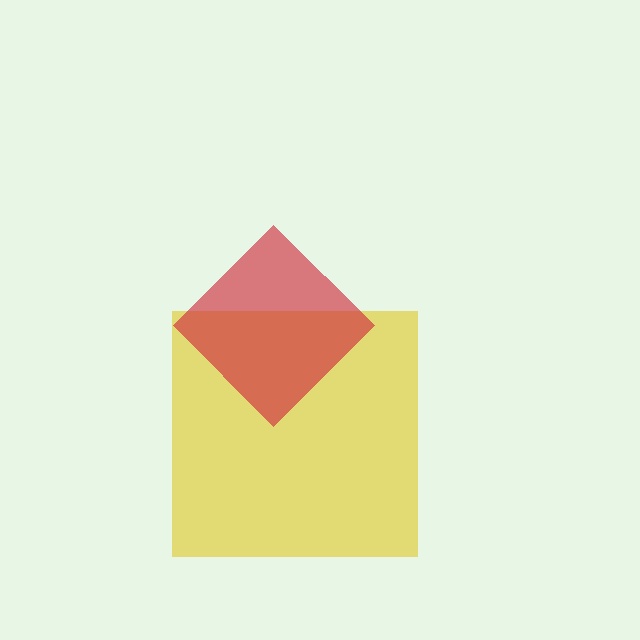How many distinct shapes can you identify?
There are 2 distinct shapes: a yellow square, a red diamond.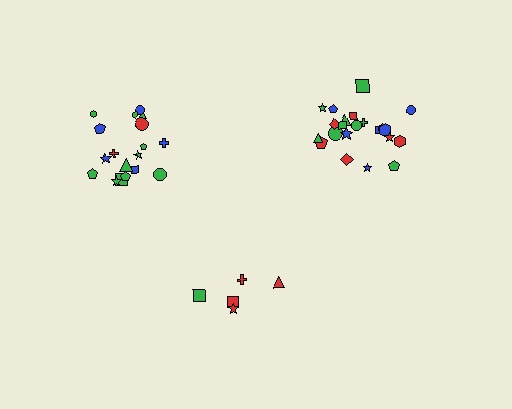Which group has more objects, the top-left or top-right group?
The top-right group.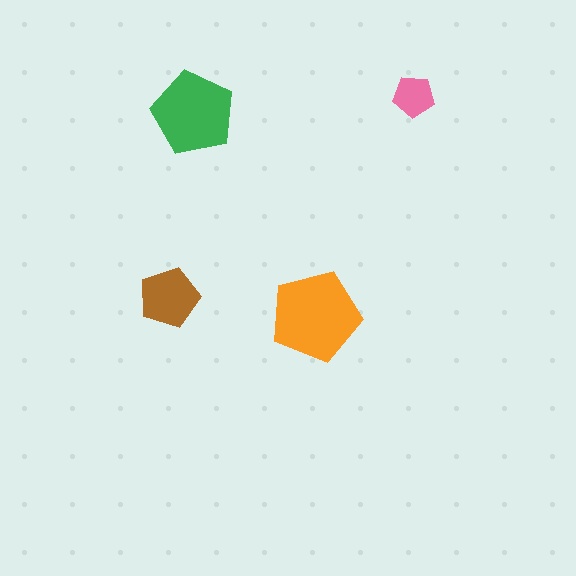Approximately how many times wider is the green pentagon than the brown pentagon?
About 1.5 times wider.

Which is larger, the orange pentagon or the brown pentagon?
The orange one.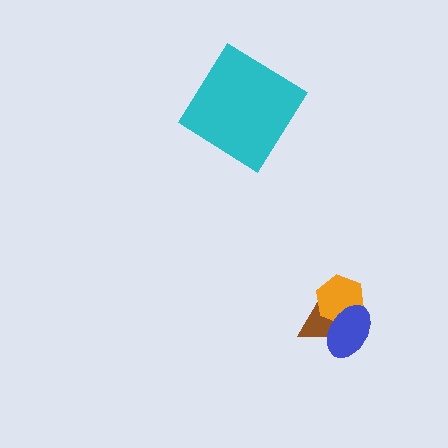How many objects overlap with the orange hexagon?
2 objects overlap with the orange hexagon.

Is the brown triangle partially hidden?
Yes, it is partially covered by another shape.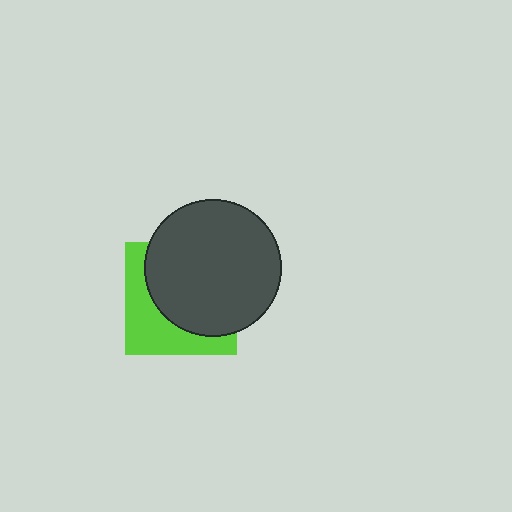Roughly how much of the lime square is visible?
A small part of it is visible (roughly 39%).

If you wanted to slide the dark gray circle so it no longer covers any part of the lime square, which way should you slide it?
Slide it toward the upper-right — that is the most direct way to separate the two shapes.